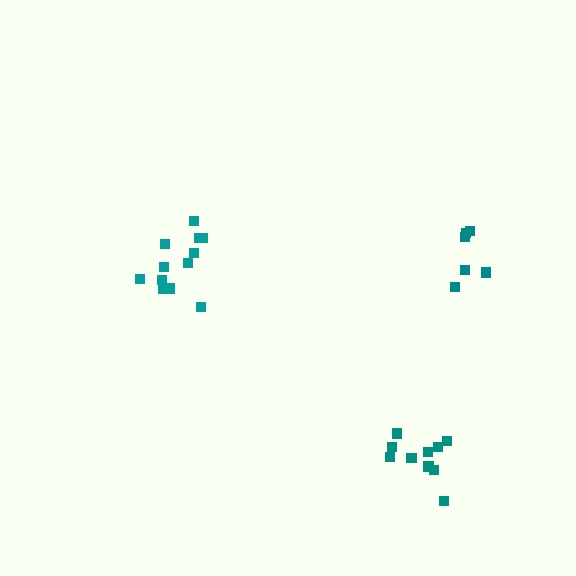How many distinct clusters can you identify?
There are 3 distinct clusters.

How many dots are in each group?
Group 1: 6 dots, Group 2: 10 dots, Group 3: 12 dots (28 total).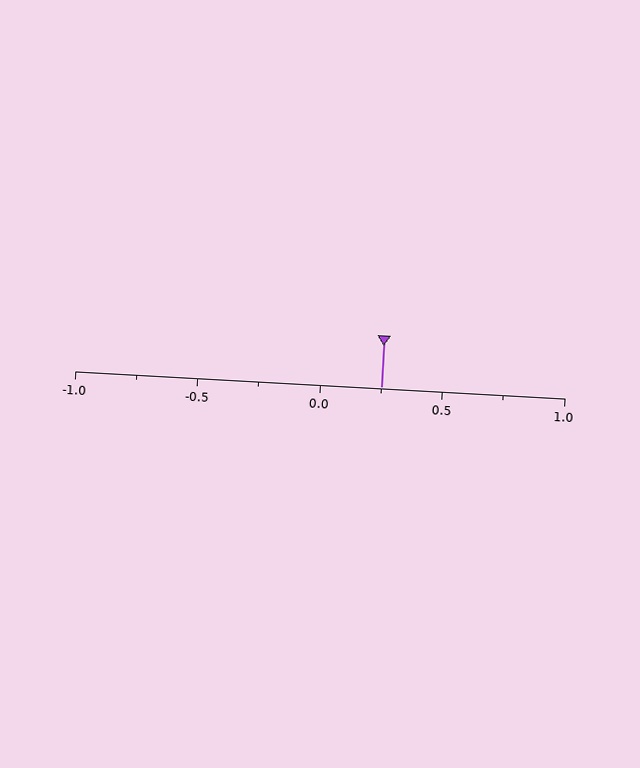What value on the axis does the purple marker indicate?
The marker indicates approximately 0.25.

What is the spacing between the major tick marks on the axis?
The major ticks are spaced 0.5 apart.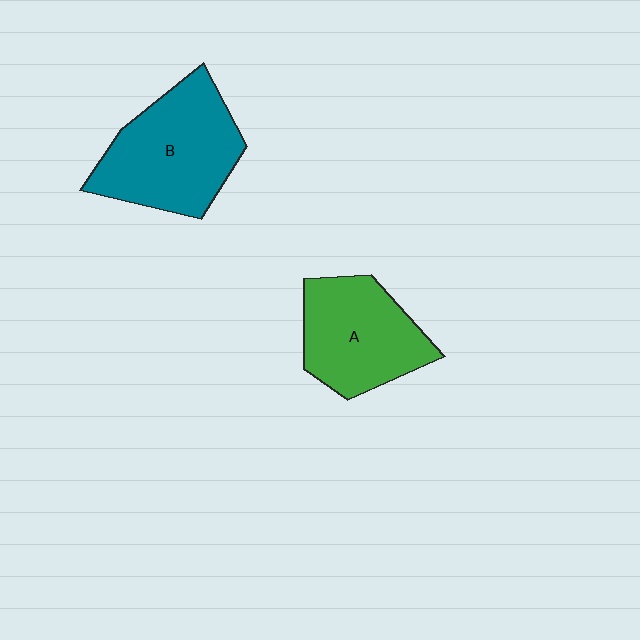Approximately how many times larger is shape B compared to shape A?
Approximately 1.2 times.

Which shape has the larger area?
Shape B (teal).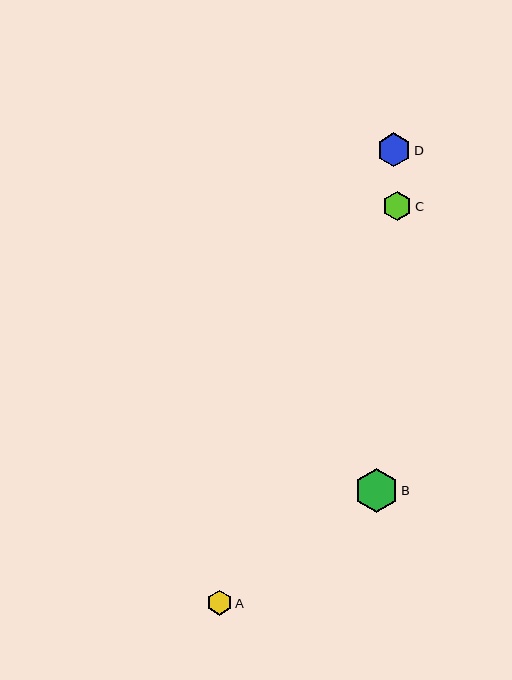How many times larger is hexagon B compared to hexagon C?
Hexagon B is approximately 1.5 times the size of hexagon C.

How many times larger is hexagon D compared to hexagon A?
Hexagon D is approximately 1.4 times the size of hexagon A.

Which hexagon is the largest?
Hexagon B is the largest with a size of approximately 44 pixels.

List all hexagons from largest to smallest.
From largest to smallest: B, D, C, A.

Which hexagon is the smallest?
Hexagon A is the smallest with a size of approximately 25 pixels.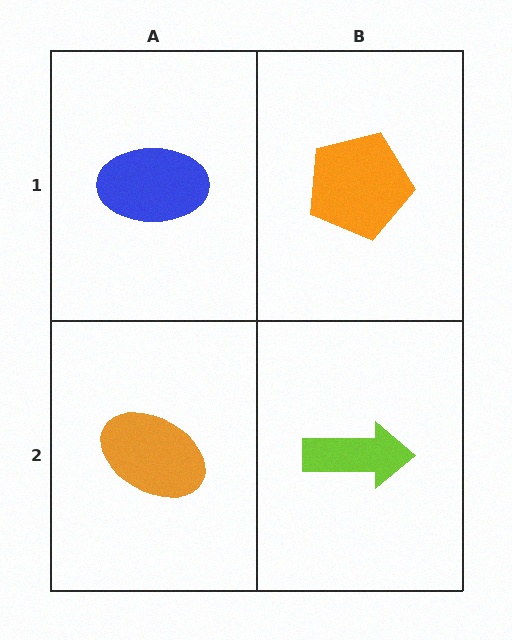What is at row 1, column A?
A blue ellipse.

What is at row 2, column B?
A lime arrow.